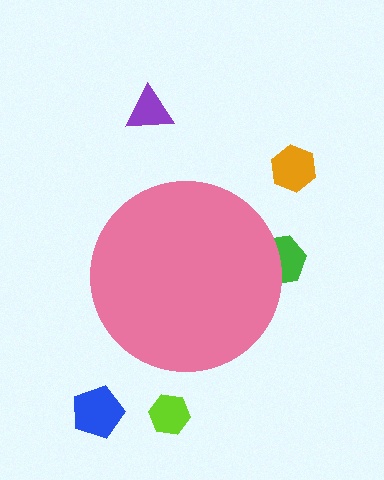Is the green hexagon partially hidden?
Yes, the green hexagon is partially hidden behind the pink circle.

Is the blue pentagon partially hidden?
No, the blue pentagon is fully visible.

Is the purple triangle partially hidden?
No, the purple triangle is fully visible.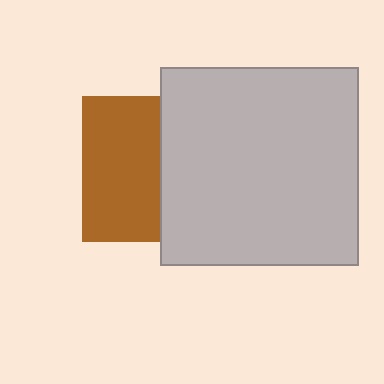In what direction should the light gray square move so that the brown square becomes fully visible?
The light gray square should move right. That is the shortest direction to clear the overlap and leave the brown square fully visible.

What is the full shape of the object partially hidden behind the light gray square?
The partially hidden object is a brown square.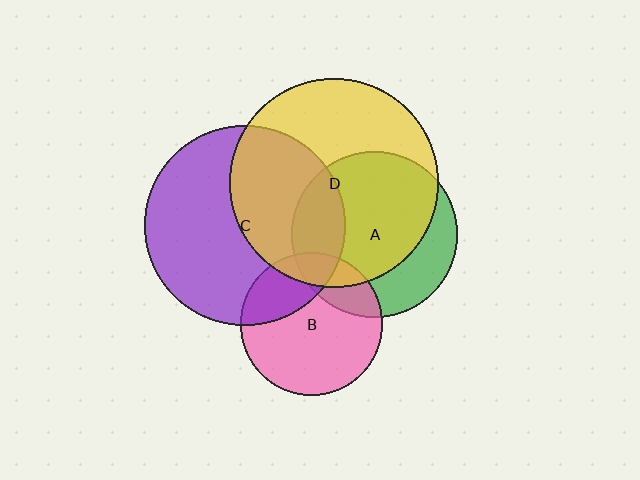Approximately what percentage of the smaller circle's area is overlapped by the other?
Approximately 25%.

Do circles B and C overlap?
Yes.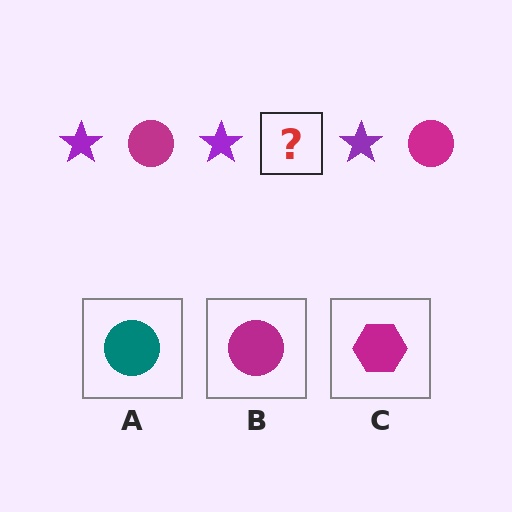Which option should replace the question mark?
Option B.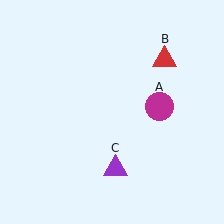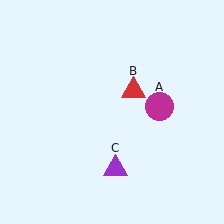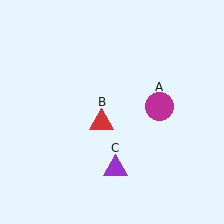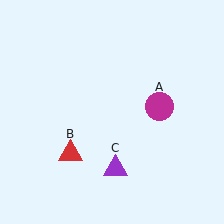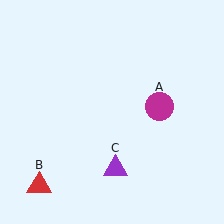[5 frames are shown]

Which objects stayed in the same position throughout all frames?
Magenta circle (object A) and purple triangle (object C) remained stationary.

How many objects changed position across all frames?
1 object changed position: red triangle (object B).